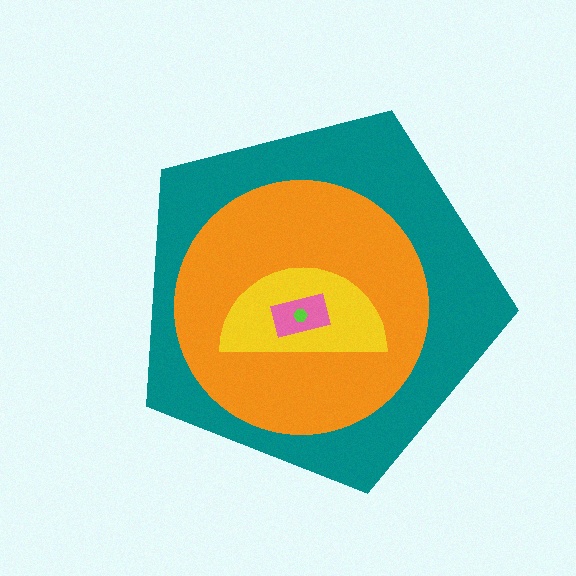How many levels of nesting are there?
5.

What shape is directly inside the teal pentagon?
The orange circle.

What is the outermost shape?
The teal pentagon.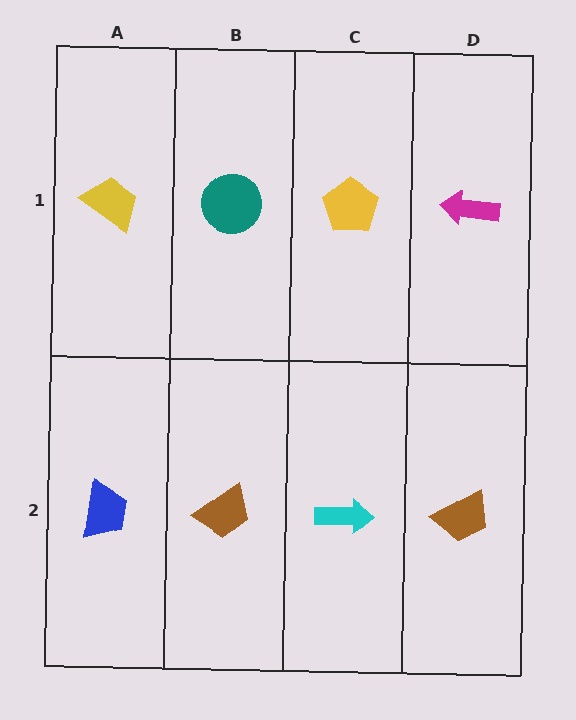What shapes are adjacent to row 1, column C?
A cyan arrow (row 2, column C), a teal circle (row 1, column B), a magenta arrow (row 1, column D).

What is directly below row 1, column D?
A brown trapezoid.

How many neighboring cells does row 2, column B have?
3.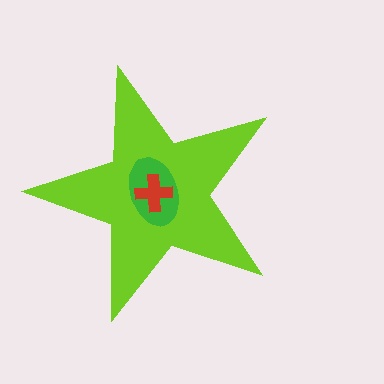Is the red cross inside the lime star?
Yes.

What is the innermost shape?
The red cross.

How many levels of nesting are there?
3.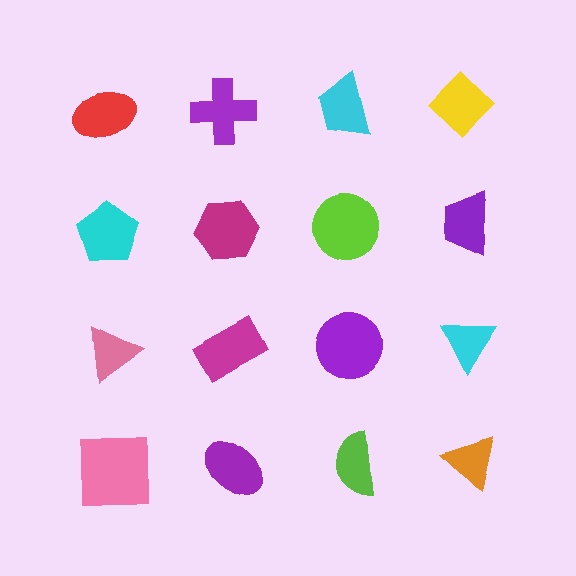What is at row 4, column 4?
An orange triangle.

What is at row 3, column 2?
A magenta rectangle.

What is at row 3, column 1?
A pink triangle.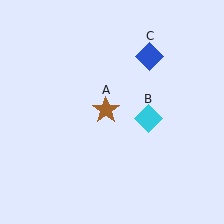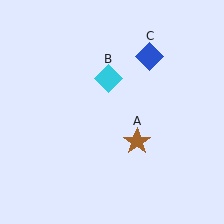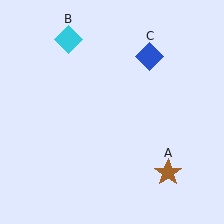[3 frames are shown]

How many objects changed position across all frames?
2 objects changed position: brown star (object A), cyan diamond (object B).